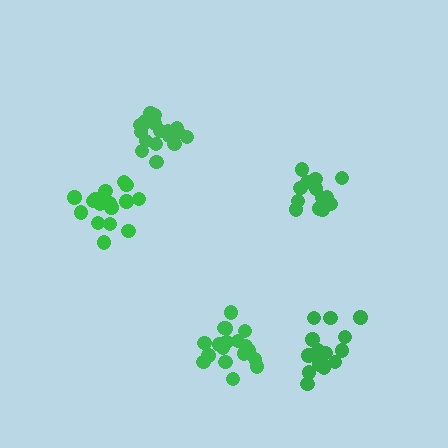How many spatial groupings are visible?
There are 5 spatial groupings.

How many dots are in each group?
Group 1: 19 dots, Group 2: 20 dots, Group 3: 16 dots, Group 4: 16 dots, Group 5: 14 dots (85 total).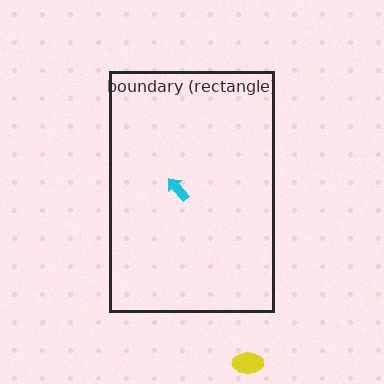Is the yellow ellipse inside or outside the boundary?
Outside.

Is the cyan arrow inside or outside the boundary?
Inside.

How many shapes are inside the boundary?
1 inside, 1 outside.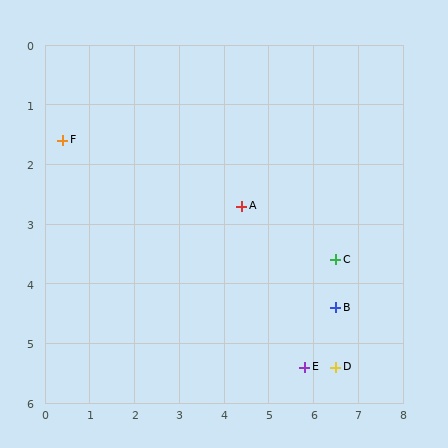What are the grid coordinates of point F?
Point F is at approximately (0.4, 1.6).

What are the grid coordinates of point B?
Point B is at approximately (6.5, 4.4).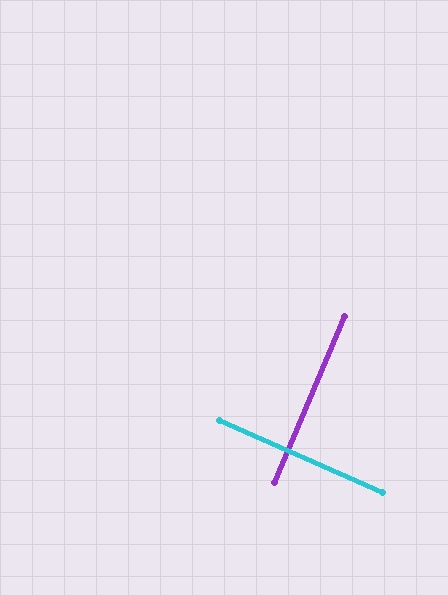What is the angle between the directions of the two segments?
Approximately 89 degrees.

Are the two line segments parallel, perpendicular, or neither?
Perpendicular — they meet at approximately 89°.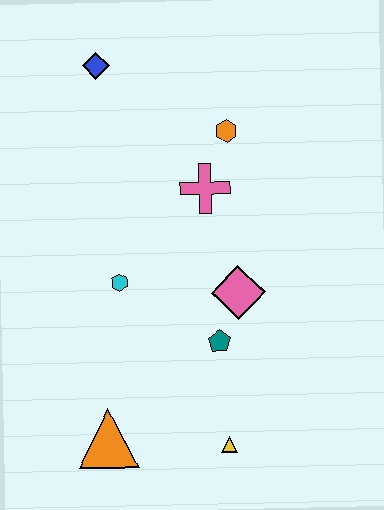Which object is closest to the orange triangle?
The yellow triangle is closest to the orange triangle.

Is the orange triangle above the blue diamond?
No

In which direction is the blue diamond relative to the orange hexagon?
The blue diamond is to the left of the orange hexagon.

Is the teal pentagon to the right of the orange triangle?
Yes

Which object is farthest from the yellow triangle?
The blue diamond is farthest from the yellow triangle.